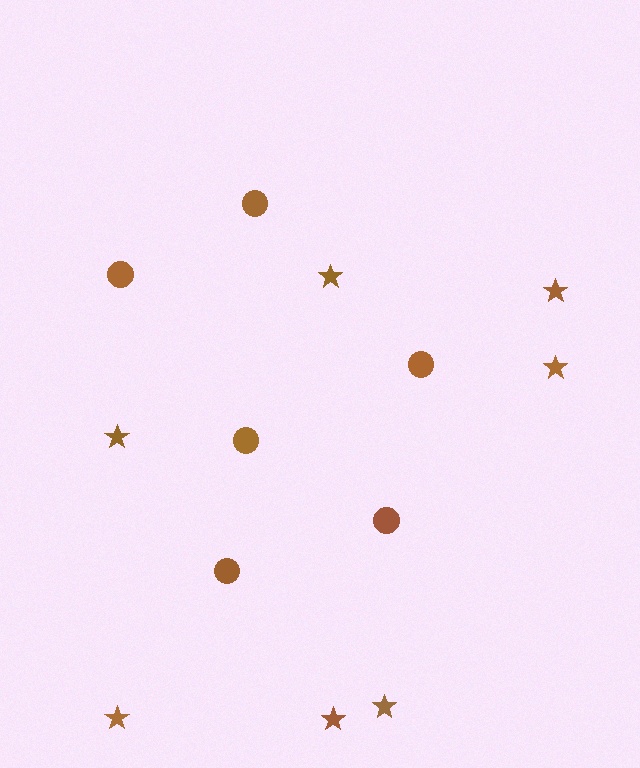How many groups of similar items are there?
There are 2 groups: one group of circles (6) and one group of stars (7).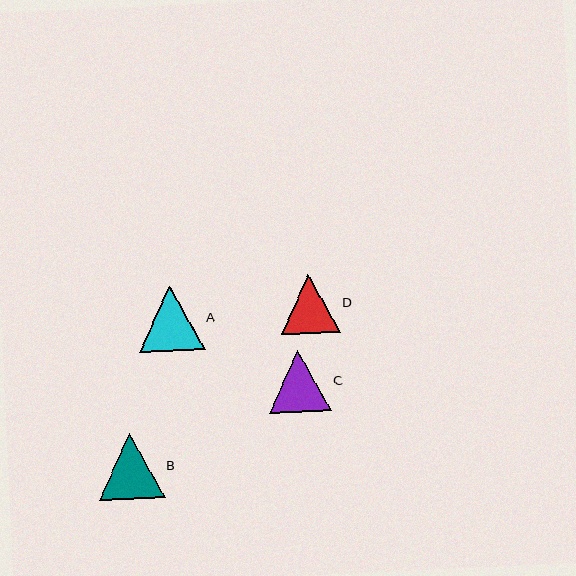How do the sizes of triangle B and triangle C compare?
Triangle B and triangle C are approximately the same size.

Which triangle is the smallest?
Triangle D is the smallest with a size of approximately 59 pixels.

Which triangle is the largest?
Triangle B is the largest with a size of approximately 66 pixels.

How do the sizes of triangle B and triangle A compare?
Triangle B and triangle A are approximately the same size.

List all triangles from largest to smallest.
From largest to smallest: B, A, C, D.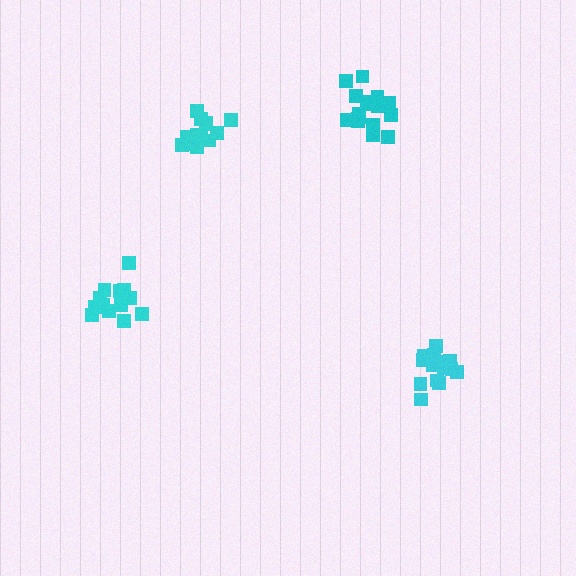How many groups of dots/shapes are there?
There are 4 groups.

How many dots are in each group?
Group 1: 17 dots, Group 2: 15 dots, Group 3: 13 dots, Group 4: 13 dots (58 total).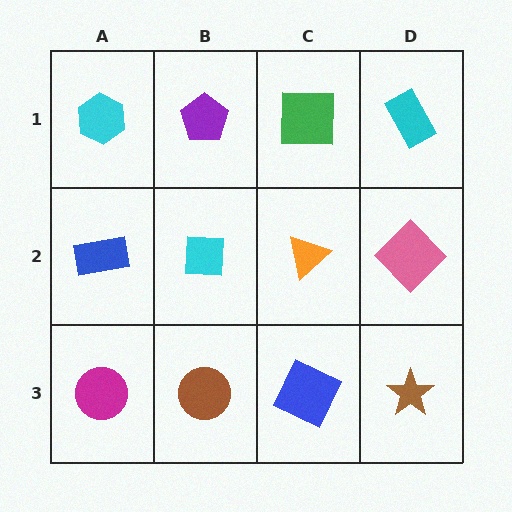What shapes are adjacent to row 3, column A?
A blue rectangle (row 2, column A), a brown circle (row 3, column B).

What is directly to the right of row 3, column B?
A blue square.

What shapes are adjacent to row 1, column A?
A blue rectangle (row 2, column A), a purple pentagon (row 1, column B).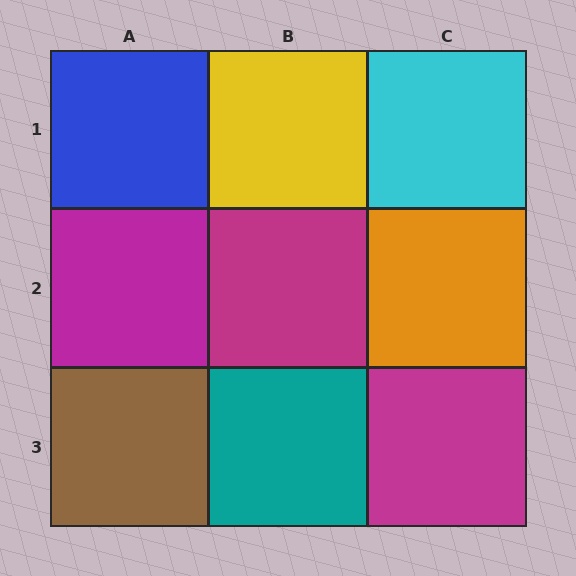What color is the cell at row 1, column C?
Cyan.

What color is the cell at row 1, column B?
Yellow.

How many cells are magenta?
3 cells are magenta.